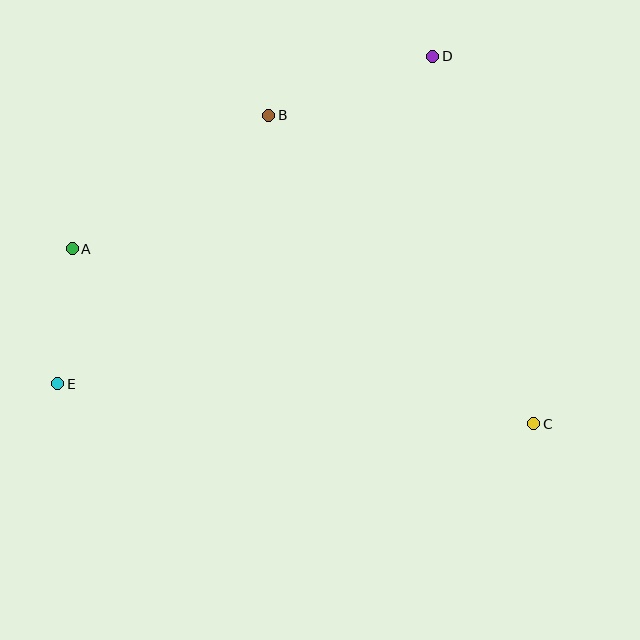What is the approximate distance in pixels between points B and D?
The distance between B and D is approximately 174 pixels.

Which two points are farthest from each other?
Points D and E are farthest from each other.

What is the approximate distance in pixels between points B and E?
The distance between B and E is approximately 341 pixels.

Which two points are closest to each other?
Points A and E are closest to each other.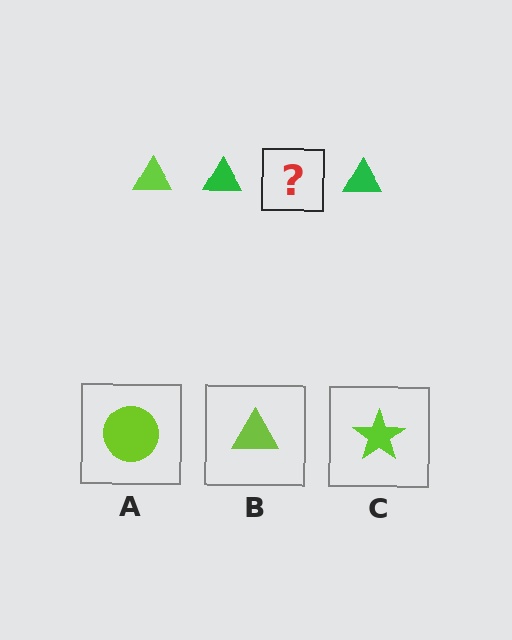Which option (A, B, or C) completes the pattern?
B.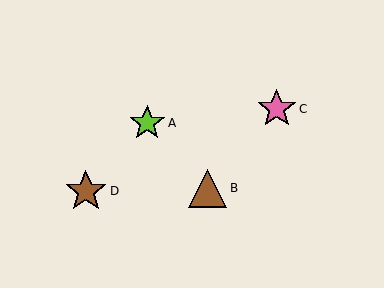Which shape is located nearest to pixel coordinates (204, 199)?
The brown triangle (labeled B) at (208, 188) is nearest to that location.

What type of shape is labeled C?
Shape C is a pink star.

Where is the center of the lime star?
The center of the lime star is at (147, 123).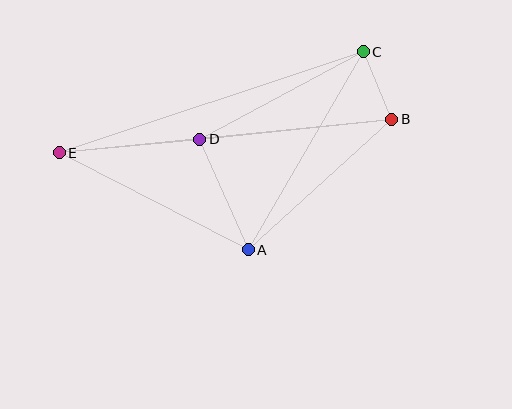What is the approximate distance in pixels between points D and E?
The distance between D and E is approximately 141 pixels.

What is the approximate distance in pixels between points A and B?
The distance between A and B is approximately 194 pixels.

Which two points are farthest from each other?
Points B and E are farthest from each other.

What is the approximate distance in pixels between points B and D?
The distance between B and D is approximately 193 pixels.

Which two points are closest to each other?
Points B and C are closest to each other.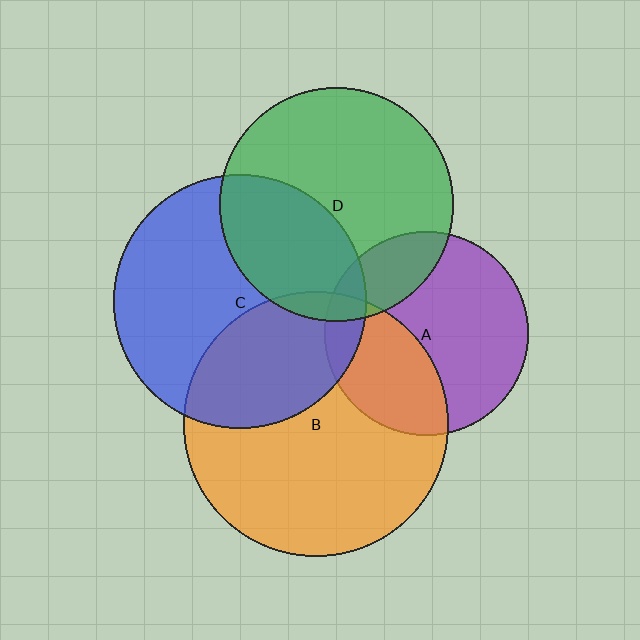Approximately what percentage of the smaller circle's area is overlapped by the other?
Approximately 20%.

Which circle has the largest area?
Circle B (orange).